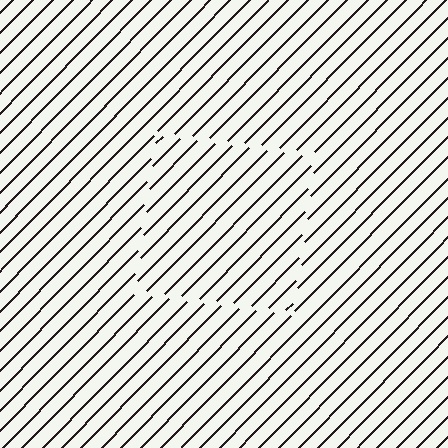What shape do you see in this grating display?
An illusory square. The interior of the shape contains the same grating, shifted by half a period — the contour is defined by the phase discontinuity where line-ends from the inner and outer gratings abut.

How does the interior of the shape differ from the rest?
The interior of the shape contains the same grating, shifted by half a period — the contour is defined by the phase discontinuity where line-ends from the inner and outer gratings abut.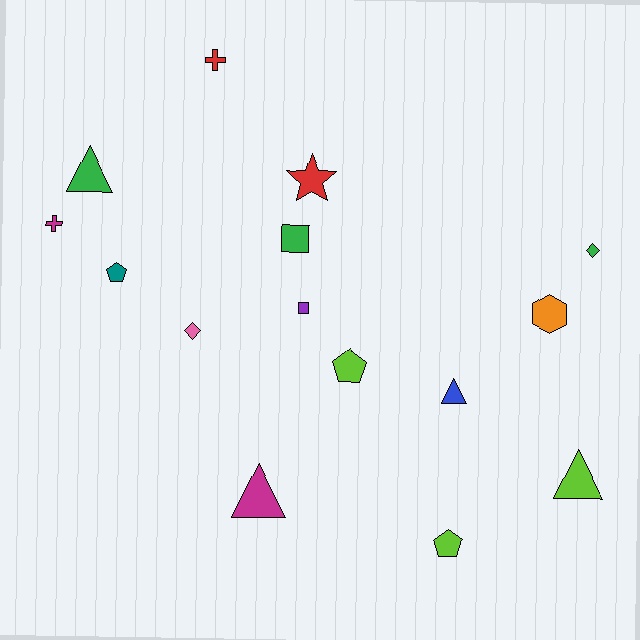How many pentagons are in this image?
There are 3 pentagons.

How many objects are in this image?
There are 15 objects.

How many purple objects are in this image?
There is 1 purple object.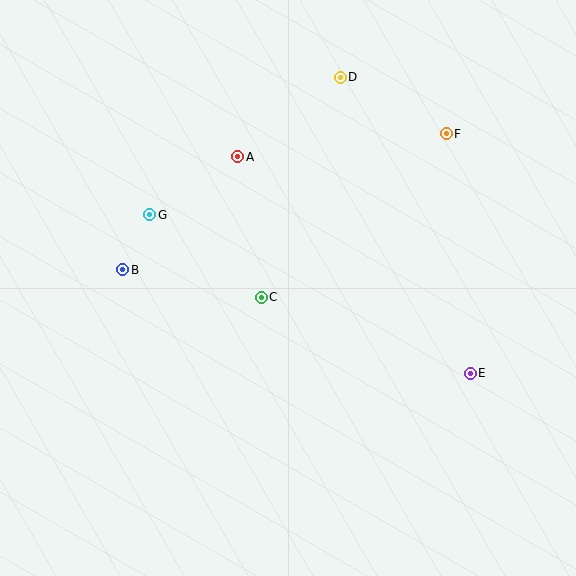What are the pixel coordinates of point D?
Point D is at (340, 77).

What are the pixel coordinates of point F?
Point F is at (446, 134).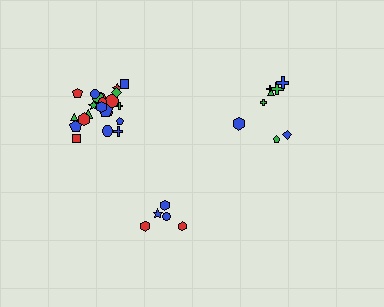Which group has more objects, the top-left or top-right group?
The top-left group.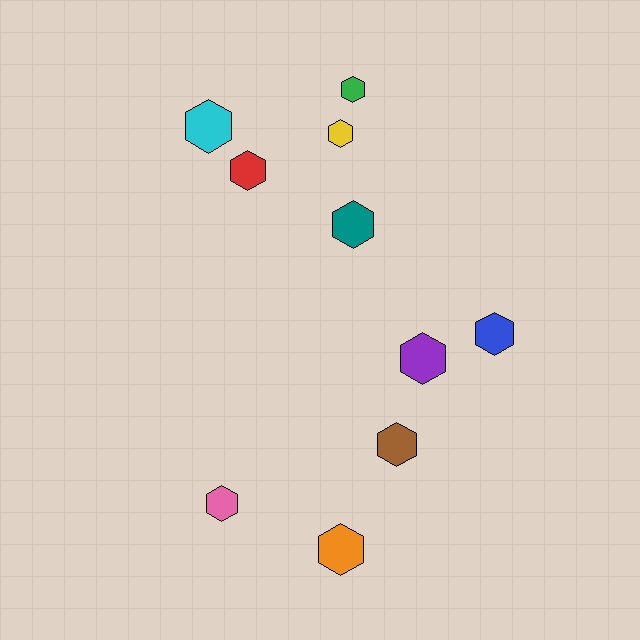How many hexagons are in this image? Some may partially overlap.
There are 10 hexagons.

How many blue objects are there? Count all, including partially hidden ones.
There is 1 blue object.